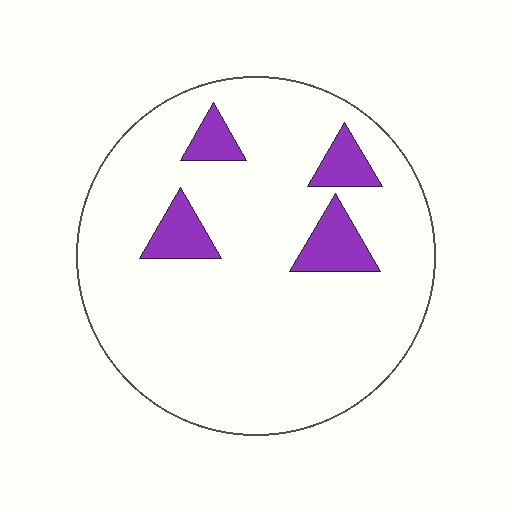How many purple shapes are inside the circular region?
4.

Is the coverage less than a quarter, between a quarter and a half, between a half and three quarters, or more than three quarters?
Less than a quarter.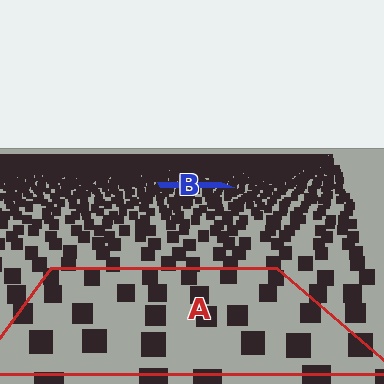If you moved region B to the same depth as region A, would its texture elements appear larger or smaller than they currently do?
They would appear larger. At a closer depth, the same texture elements are projected at a bigger on-screen size.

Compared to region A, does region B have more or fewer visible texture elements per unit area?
Region B has more texture elements per unit area — they are packed more densely because it is farther away.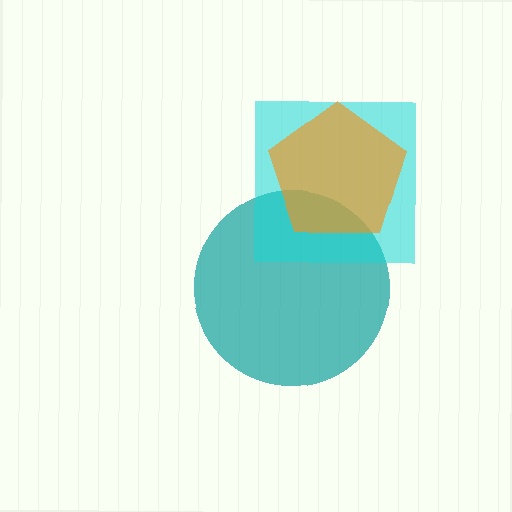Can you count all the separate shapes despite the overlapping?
Yes, there are 3 separate shapes.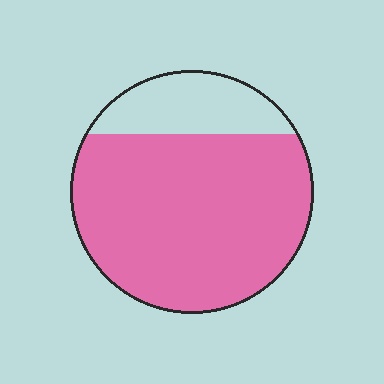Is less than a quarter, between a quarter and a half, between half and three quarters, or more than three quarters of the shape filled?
More than three quarters.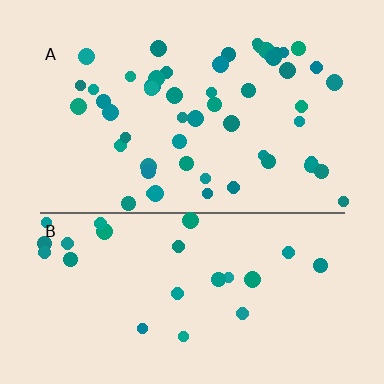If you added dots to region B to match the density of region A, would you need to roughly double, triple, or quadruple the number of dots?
Approximately double.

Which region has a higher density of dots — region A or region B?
A (the top).